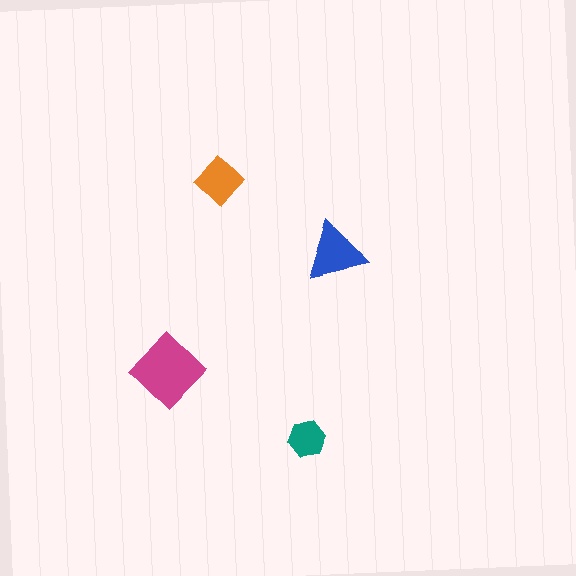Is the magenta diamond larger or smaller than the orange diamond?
Larger.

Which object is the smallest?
The teal hexagon.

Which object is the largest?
The magenta diamond.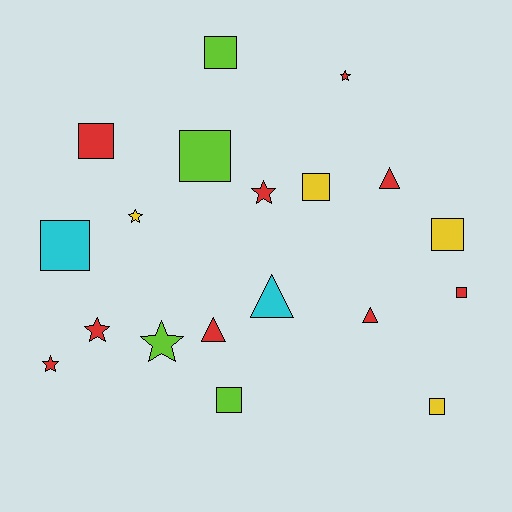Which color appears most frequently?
Red, with 9 objects.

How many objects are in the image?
There are 19 objects.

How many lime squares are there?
There are 3 lime squares.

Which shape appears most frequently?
Square, with 9 objects.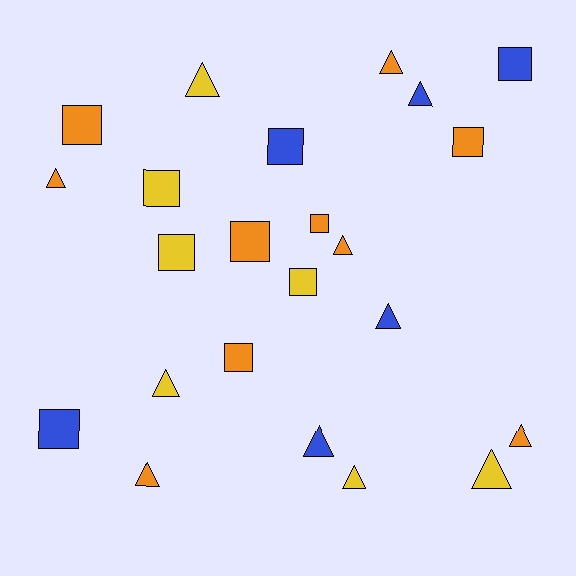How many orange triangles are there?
There are 5 orange triangles.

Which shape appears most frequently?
Triangle, with 12 objects.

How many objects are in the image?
There are 23 objects.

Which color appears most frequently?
Orange, with 10 objects.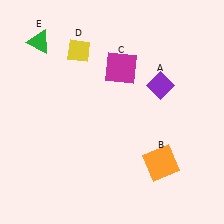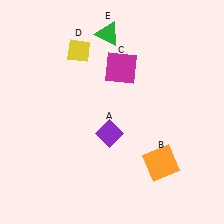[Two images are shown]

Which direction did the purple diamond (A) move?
The purple diamond (A) moved left.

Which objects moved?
The objects that moved are: the purple diamond (A), the green triangle (E).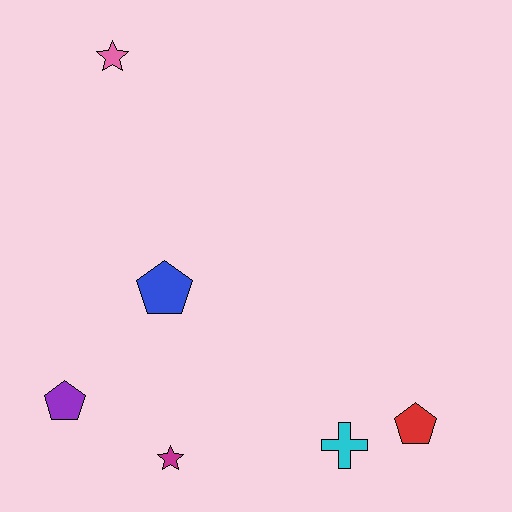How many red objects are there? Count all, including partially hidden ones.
There is 1 red object.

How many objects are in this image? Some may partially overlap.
There are 6 objects.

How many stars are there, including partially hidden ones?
There are 2 stars.